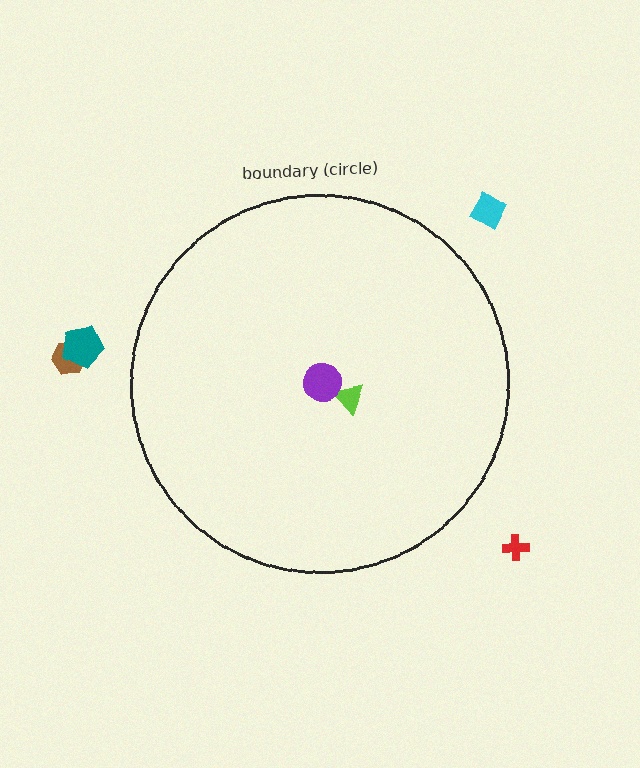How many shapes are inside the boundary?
2 inside, 4 outside.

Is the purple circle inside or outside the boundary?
Inside.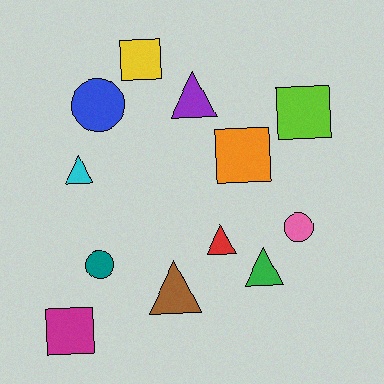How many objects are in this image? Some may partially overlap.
There are 12 objects.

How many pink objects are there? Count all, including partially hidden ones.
There is 1 pink object.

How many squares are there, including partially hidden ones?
There are 4 squares.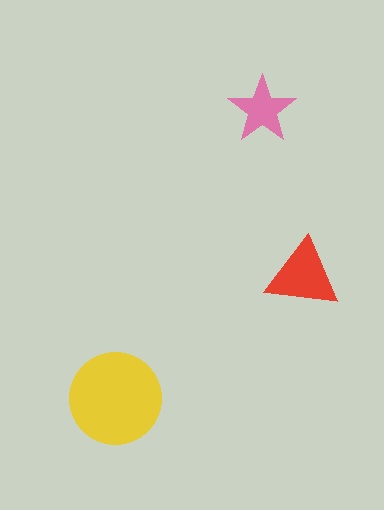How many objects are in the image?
There are 3 objects in the image.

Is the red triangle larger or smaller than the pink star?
Larger.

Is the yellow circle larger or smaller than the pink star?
Larger.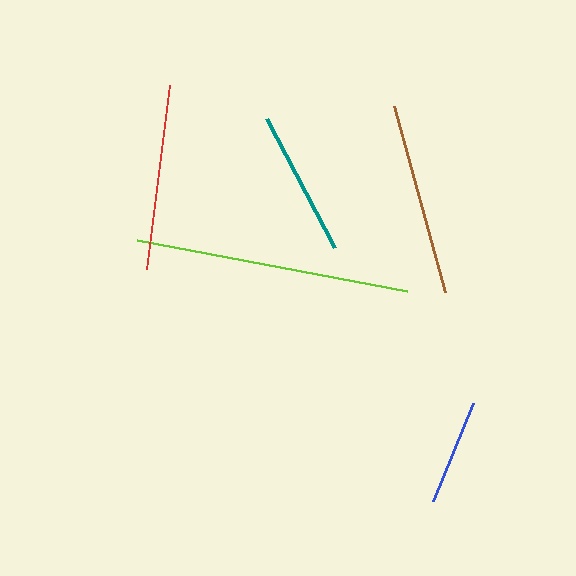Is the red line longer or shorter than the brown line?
The brown line is longer than the red line.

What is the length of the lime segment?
The lime segment is approximately 275 pixels long.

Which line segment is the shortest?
The blue line is the shortest at approximately 106 pixels.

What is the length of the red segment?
The red segment is approximately 185 pixels long.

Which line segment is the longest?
The lime line is the longest at approximately 275 pixels.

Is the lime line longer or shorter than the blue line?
The lime line is longer than the blue line.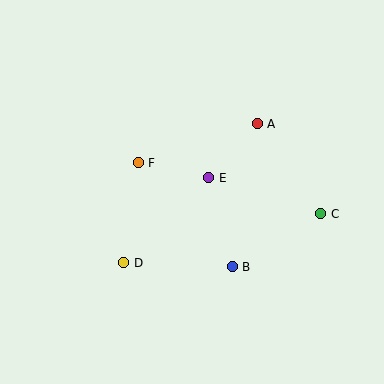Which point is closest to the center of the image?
Point E at (209, 178) is closest to the center.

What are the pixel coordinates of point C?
Point C is at (321, 214).